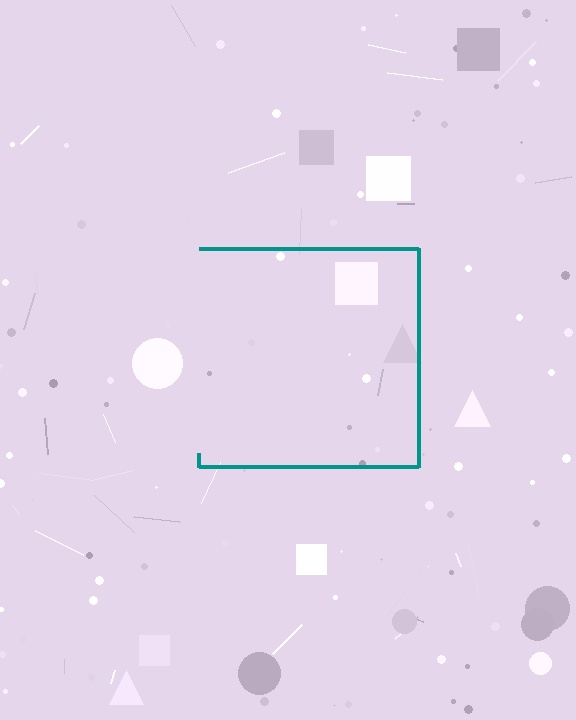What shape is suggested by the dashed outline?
The dashed outline suggests a square.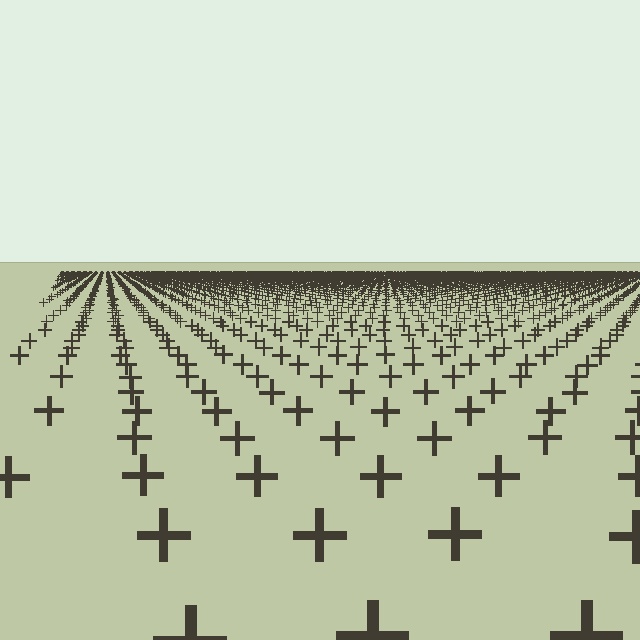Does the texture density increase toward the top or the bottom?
Density increases toward the top.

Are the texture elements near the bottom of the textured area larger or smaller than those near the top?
Larger. Near the bottom, elements are closer to the viewer and appear at a bigger on-screen size.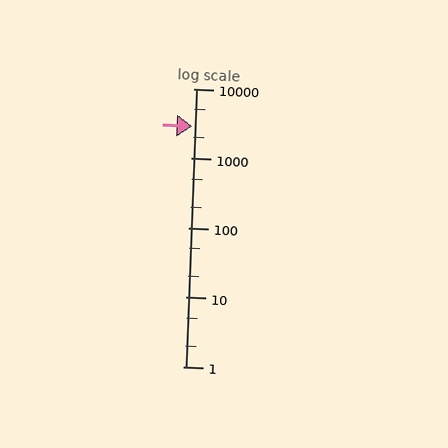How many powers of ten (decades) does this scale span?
The scale spans 4 decades, from 1 to 10000.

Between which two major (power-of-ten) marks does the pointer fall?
The pointer is between 1000 and 10000.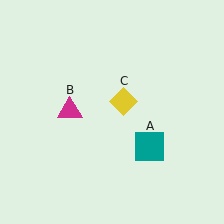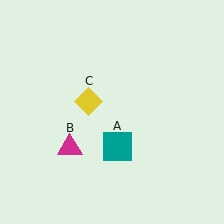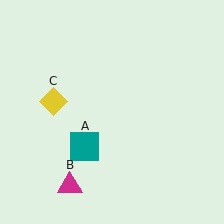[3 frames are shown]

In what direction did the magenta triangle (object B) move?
The magenta triangle (object B) moved down.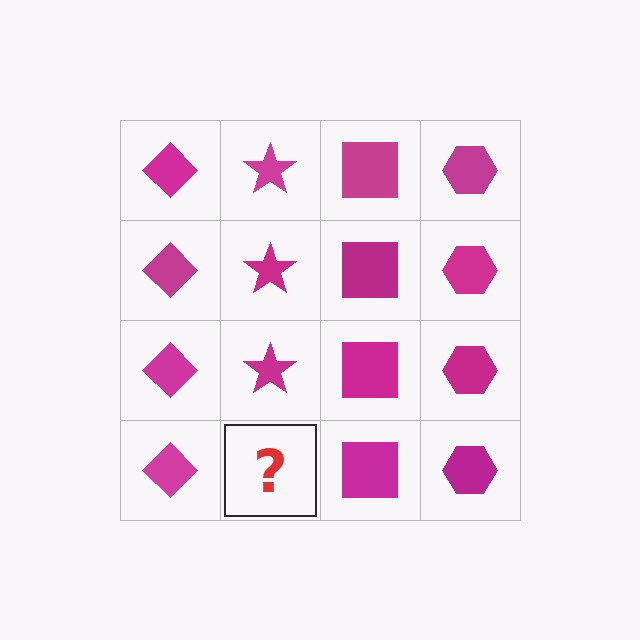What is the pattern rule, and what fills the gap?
The rule is that each column has a consistent shape. The gap should be filled with a magenta star.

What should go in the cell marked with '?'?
The missing cell should contain a magenta star.